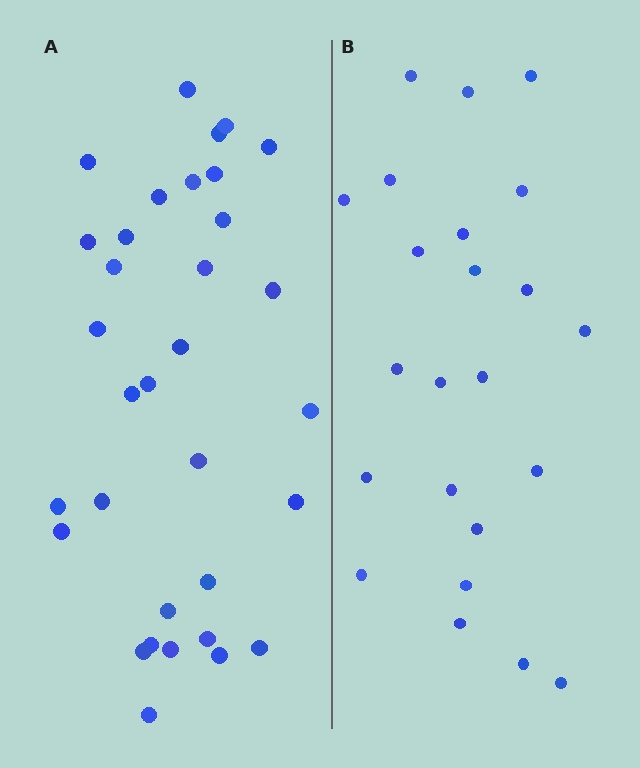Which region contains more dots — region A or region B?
Region A (the left region) has more dots.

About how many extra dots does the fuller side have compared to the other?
Region A has roughly 10 or so more dots than region B.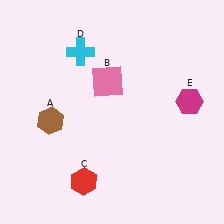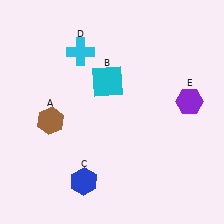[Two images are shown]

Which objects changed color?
B changed from pink to cyan. C changed from red to blue. E changed from magenta to purple.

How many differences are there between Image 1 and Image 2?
There are 3 differences between the two images.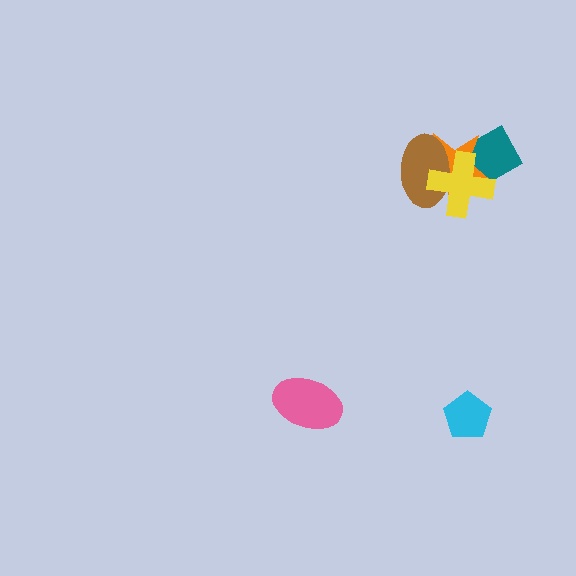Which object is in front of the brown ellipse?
The yellow cross is in front of the brown ellipse.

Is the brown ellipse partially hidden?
Yes, it is partially covered by another shape.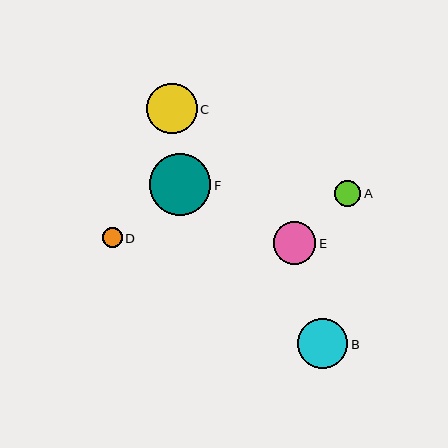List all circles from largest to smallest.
From largest to smallest: F, C, B, E, A, D.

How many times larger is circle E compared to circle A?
Circle E is approximately 1.6 times the size of circle A.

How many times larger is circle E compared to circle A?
Circle E is approximately 1.6 times the size of circle A.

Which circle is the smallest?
Circle D is the smallest with a size of approximately 20 pixels.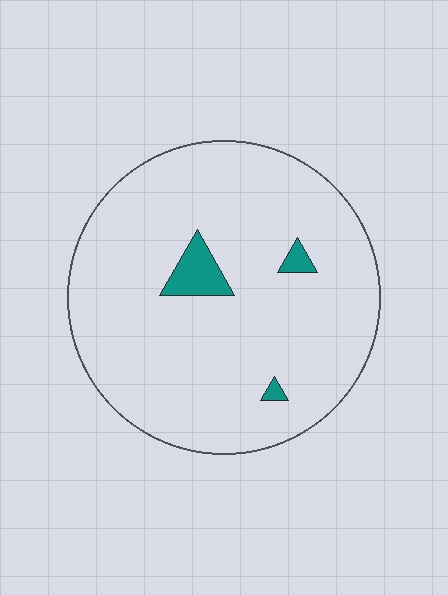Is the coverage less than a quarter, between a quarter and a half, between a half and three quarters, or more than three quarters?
Less than a quarter.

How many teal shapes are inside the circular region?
3.